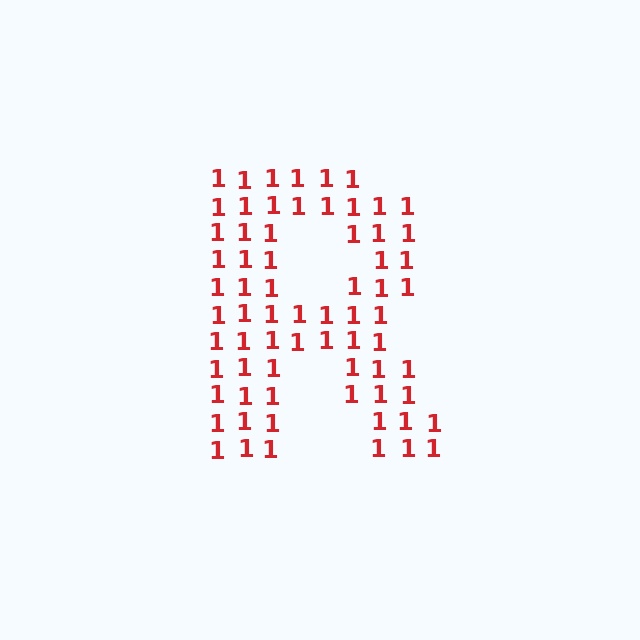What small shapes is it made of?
It is made of small digit 1's.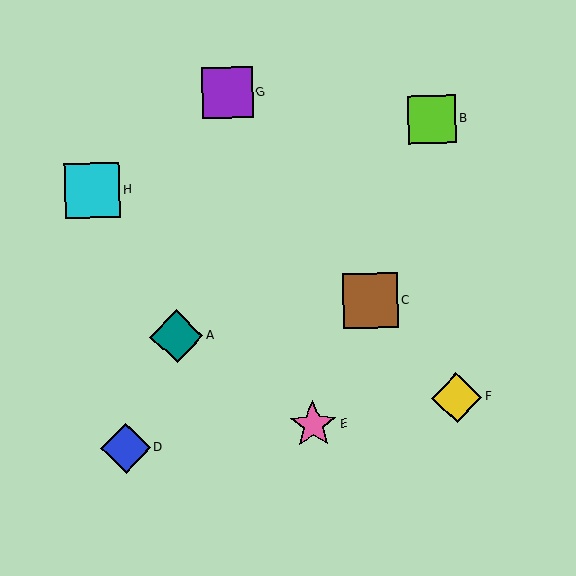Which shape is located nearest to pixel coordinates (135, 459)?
The blue diamond (labeled D) at (126, 448) is nearest to that location.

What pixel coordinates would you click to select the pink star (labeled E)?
Click at (313, 425) to select the pink star E.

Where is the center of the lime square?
The center of the lime square is at (432, 119).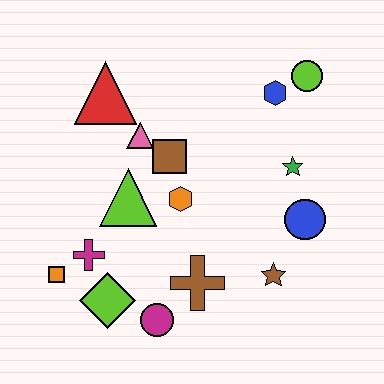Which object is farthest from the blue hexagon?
The orange square is farthest from the blue hexagon.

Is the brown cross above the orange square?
No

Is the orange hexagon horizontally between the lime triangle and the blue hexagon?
Yes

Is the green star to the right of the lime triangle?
Yes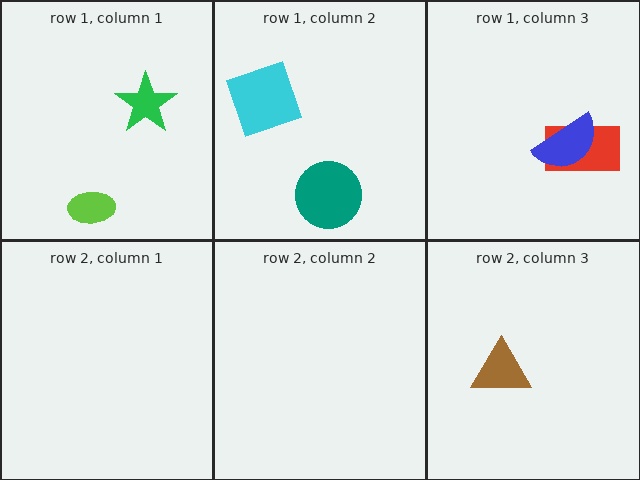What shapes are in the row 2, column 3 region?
The brown triangle.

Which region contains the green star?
The row 1, column 1 region.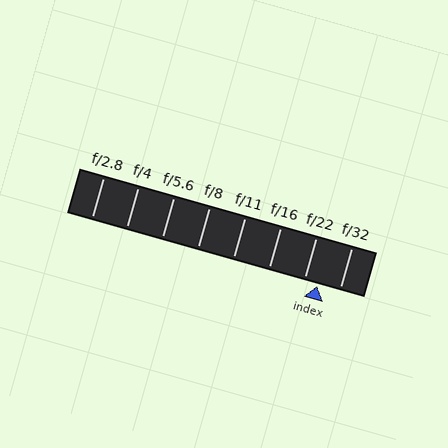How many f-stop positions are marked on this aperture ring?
There are 8 f-stop positions marked.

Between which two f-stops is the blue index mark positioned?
The index mark is between f/22 and f/32.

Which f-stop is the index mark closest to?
The index mark is closest to f/22.